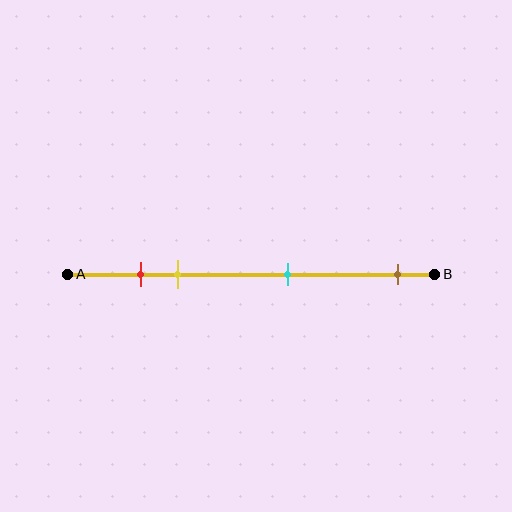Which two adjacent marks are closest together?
The red and yellow marks are the closest adjacent pair.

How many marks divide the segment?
There are 4 marks dividing the segment.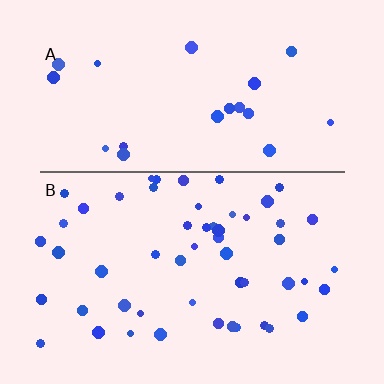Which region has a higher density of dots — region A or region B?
B (the bottom).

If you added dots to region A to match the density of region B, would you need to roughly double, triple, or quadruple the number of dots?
Approximately triple.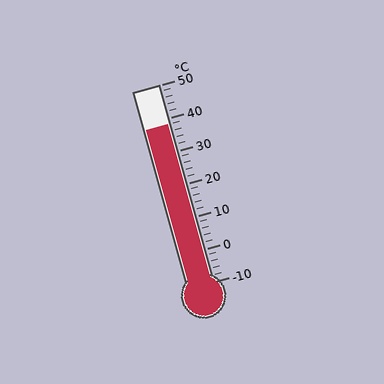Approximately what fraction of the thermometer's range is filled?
The thermometer is filled to approximately 80% of its range.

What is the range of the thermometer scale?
The thermometer scale ranges from -10°C to 50°C.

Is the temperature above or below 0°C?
The temperature is above 0°C.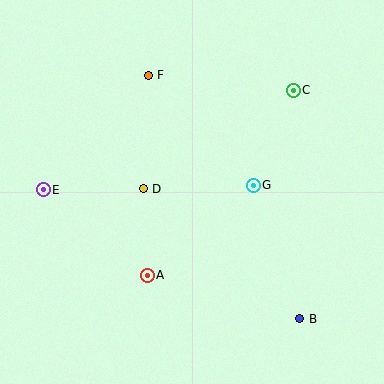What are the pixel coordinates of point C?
Point C is at (293, 90).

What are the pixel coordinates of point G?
Point G is at (253, 185).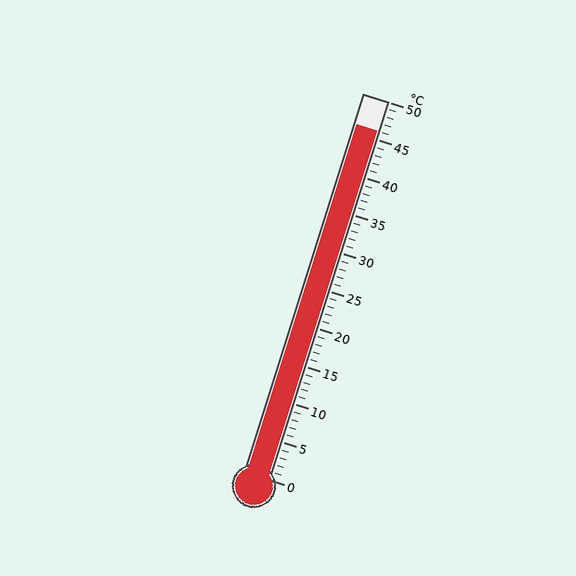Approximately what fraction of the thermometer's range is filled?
The thermometer is filled to approximately 90% of its range.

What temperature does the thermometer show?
The thermometer shows approximately 46°C.